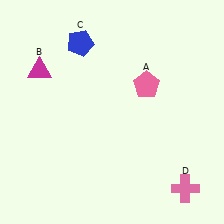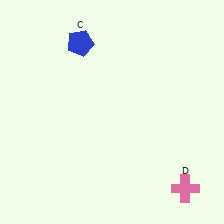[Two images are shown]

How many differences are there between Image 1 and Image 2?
There are 2 differences between the two images.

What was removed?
The magenta triangle (B), the pink pentagon (A) were removed in Image 2.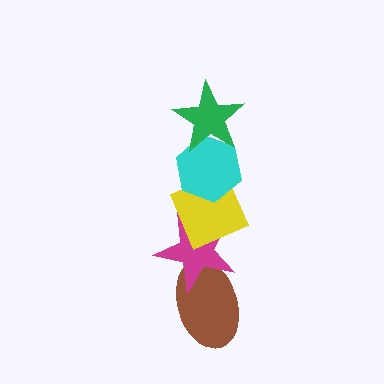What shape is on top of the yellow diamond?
The cyan hexagon is on top of the yellow diamond.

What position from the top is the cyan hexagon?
The cyan hexagon is 2nd from the top.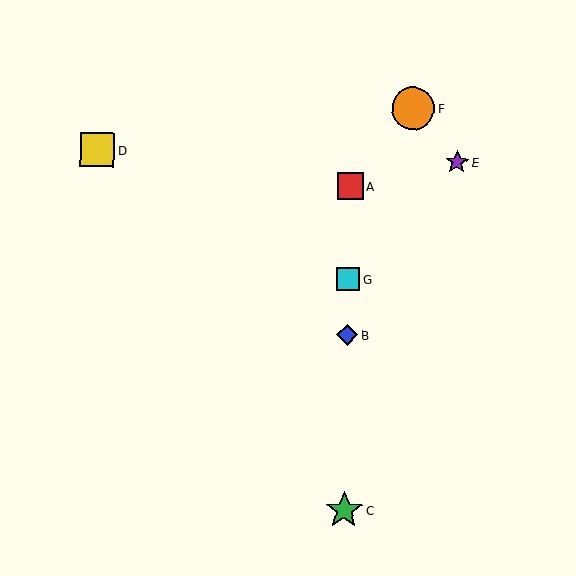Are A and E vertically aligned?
No, A is at x≈350 and E is at x≈457.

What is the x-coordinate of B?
Object B is at x≈347.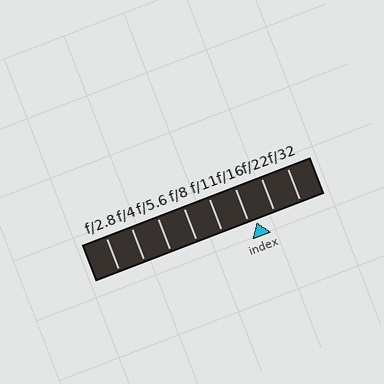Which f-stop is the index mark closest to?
The index mark is closest to f/16.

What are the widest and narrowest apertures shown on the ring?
The widest aperture shown is f/2.8 and the narrowest is f/32.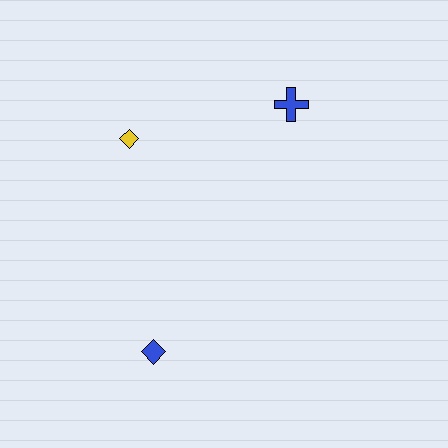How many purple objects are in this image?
There are no purple objects.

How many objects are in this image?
There are 3 objects.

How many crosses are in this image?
There is 1 cross.